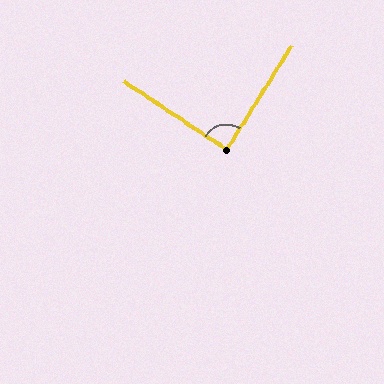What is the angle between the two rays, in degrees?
Approximately 88 degrees.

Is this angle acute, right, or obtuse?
It is approximately a right angle.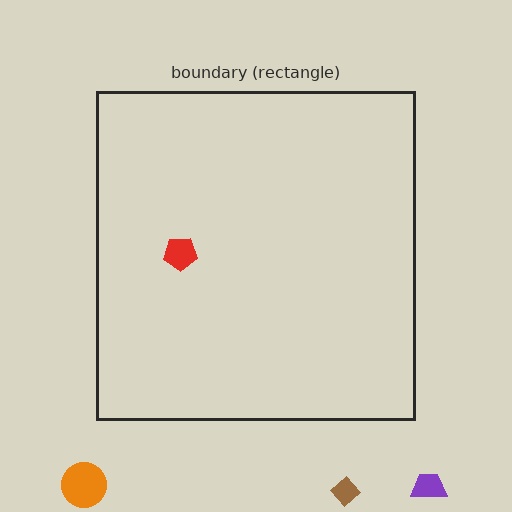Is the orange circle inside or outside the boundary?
Outside.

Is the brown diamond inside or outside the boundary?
Outside.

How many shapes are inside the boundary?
1 inside, 3 outside.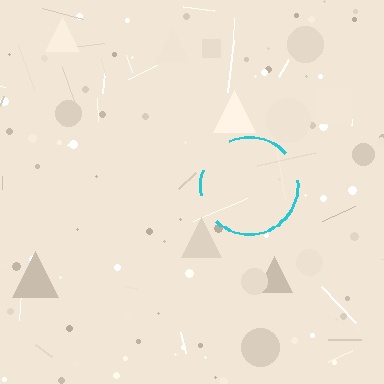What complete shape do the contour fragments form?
The contour fragments form a circle.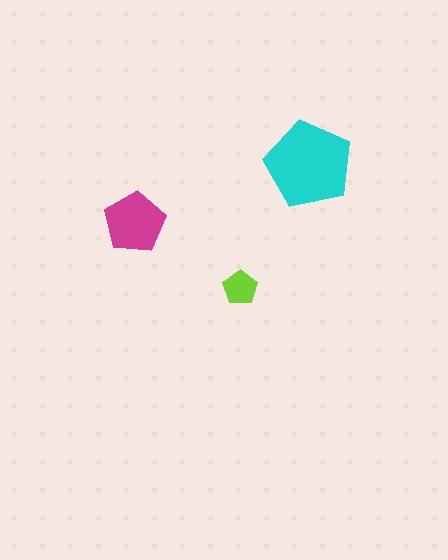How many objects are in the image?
There are 3 objects in the image.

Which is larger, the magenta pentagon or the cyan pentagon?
The cyan one.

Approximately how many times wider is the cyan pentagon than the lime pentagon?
About 2.5 times wider.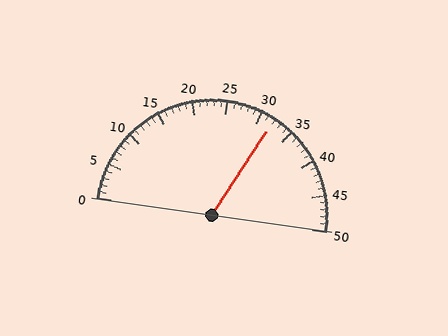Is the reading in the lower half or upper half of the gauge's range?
The reading is in the upper half of the range (0 to 50).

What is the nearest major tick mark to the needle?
The nearest major tick mark is 30.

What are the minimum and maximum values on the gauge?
The gauge ranges from 0 to 50.